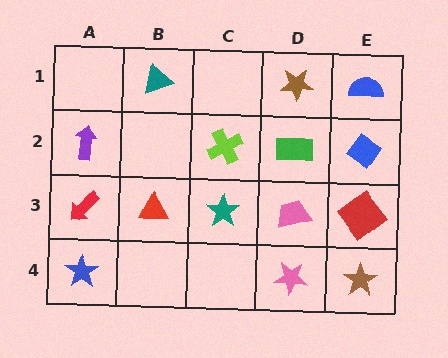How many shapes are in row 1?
3 shapes.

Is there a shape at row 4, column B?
No, that cell is empty.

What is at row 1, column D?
A brown star.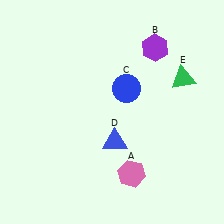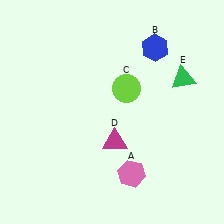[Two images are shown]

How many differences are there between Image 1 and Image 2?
There are 3 differences between the two images.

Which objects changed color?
B changed from purple to blue. C changed from blue to lime. D changed from blue to magenta.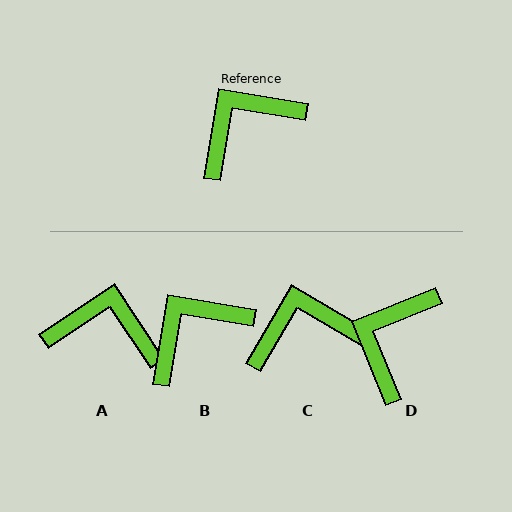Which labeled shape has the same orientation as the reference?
B.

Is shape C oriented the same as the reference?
No, it is off by about 21 degrees.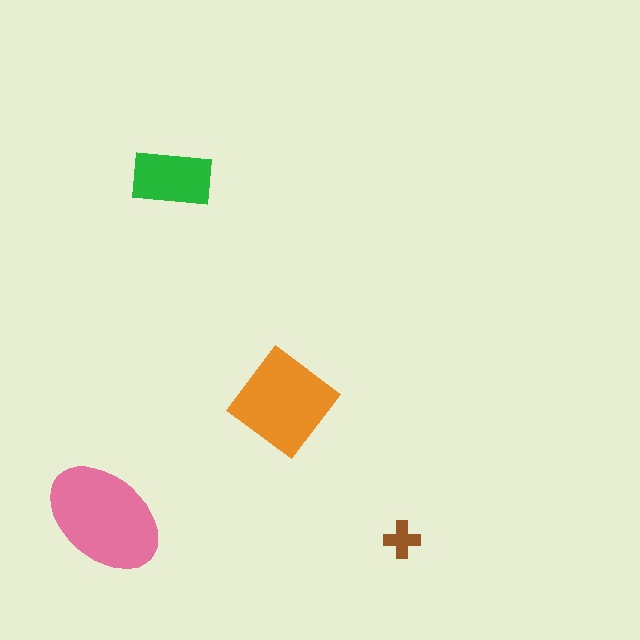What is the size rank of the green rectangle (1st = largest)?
3rd.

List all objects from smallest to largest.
The brown cross, the green rectangle, the orange diamond, the pink ellipse.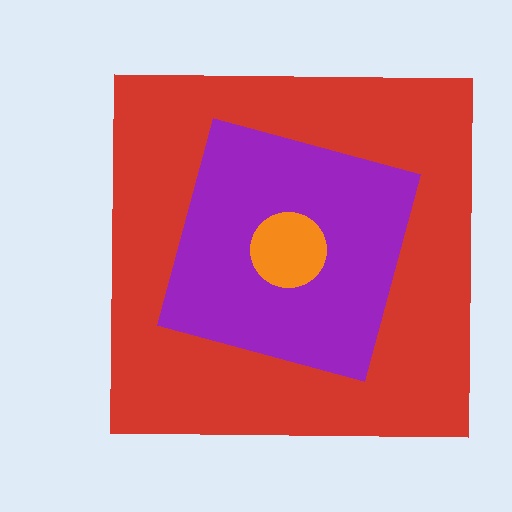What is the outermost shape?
The red square.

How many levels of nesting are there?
3.